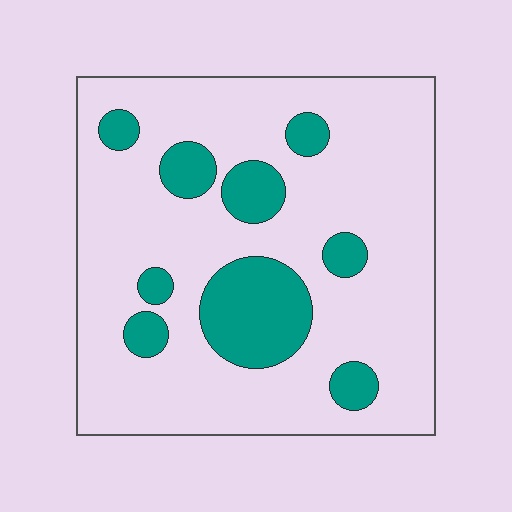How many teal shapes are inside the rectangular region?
9.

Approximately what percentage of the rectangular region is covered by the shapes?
Approximately 20%.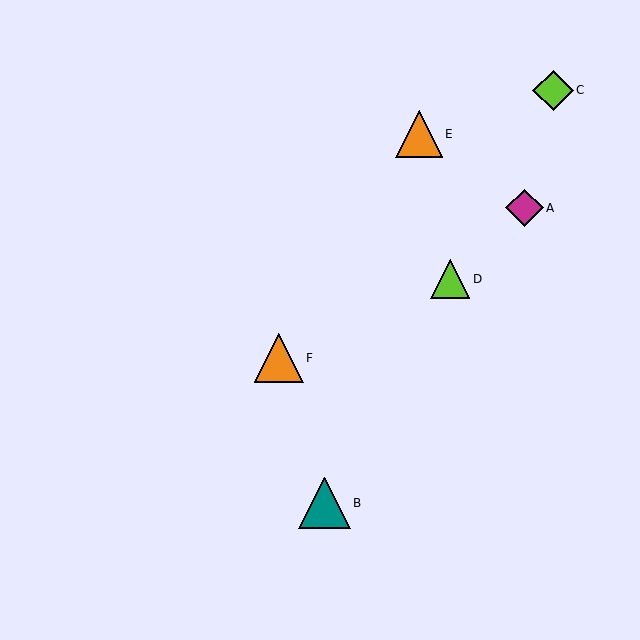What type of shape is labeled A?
Shape A is a magenta diamond.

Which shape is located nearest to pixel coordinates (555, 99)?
The lime diamond (labeled C) at (553, 90) is nearest to that location.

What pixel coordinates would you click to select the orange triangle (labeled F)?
Click at (279, 358) to select the orange triangle F.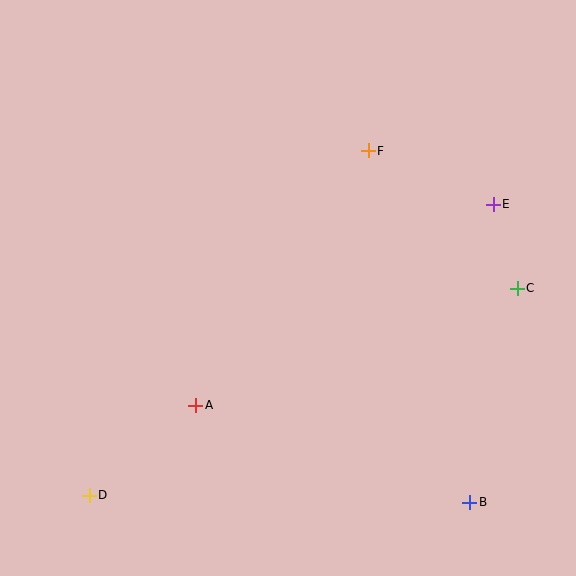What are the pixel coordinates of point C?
Point C is at (517, 288).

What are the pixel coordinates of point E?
Point E is at (493, 204).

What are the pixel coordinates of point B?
Point B is at (470, 502).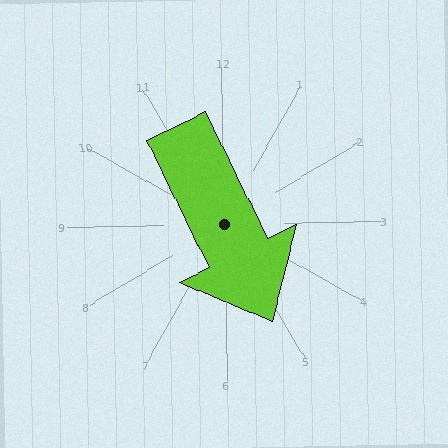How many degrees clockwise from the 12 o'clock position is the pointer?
Approximately 155 degrees.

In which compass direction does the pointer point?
Southeast.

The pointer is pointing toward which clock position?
Roughly 5 o'clock.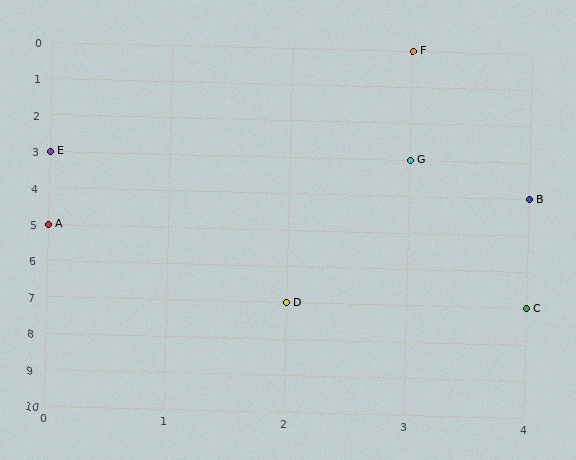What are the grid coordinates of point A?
Point A is at grid coordinates (0, 5).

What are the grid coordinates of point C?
Point C is at grid coordinates (4, 7).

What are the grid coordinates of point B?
Point B is at grid coordinates (4, 4).